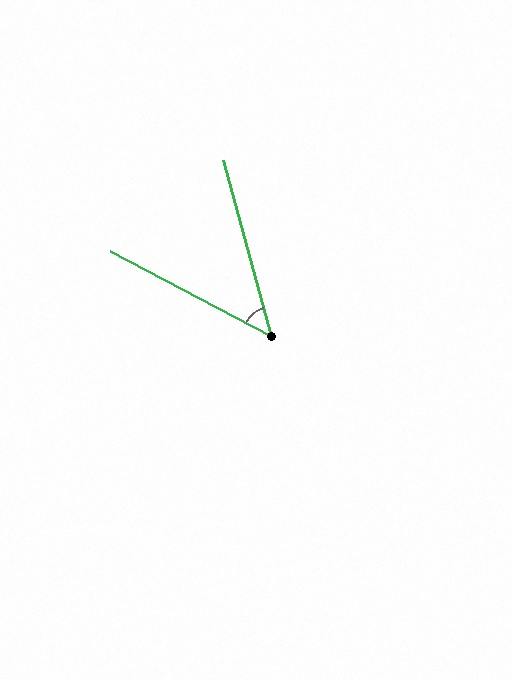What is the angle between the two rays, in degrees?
Approximately 47 degrees.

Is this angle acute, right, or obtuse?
It is acute.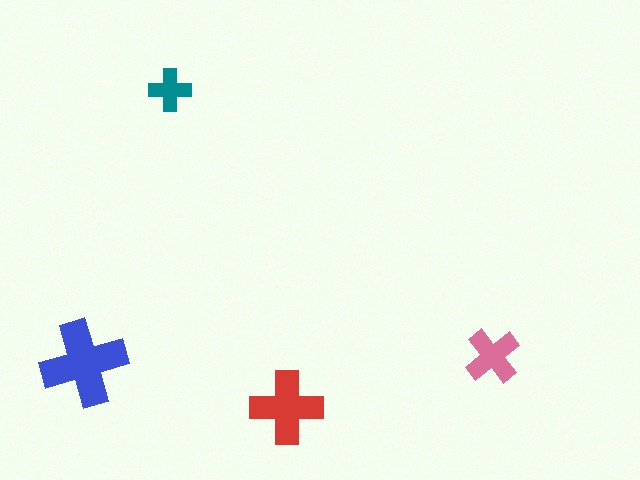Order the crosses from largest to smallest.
the blue one, the red one, the pink one, the teal one.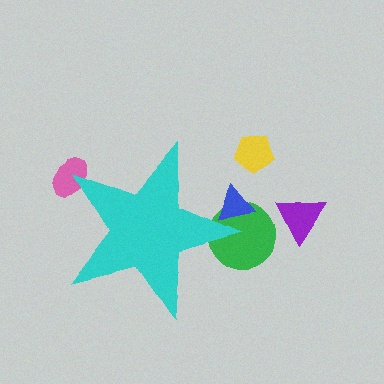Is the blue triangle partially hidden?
Yes, the blue triangle is partially hidden behind the cyan star.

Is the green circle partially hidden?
Yes, the green circle is partially hidden behind the cyan star.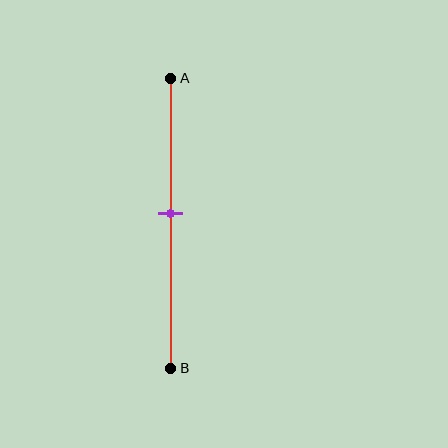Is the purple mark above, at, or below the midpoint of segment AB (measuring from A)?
The purple mark is above the midpoint of segment AB.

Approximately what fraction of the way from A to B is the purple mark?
The purple mark is approximately 45% of the way from A to B.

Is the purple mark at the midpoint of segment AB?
No, the mark is at about 45% from A, not at the 50% midpoint.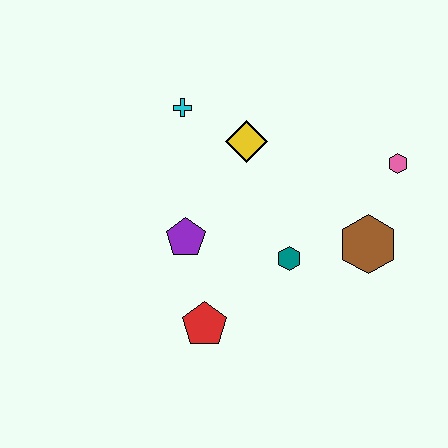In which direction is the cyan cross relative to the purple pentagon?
The cyan cross is above the purple pentagon.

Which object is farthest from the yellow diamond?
The red pentagon is farthest from the yellow diamond.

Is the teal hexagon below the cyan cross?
Yes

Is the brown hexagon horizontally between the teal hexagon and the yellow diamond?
No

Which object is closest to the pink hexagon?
The brown hexagon is closest to the pink hexagon.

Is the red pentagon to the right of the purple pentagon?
Yes